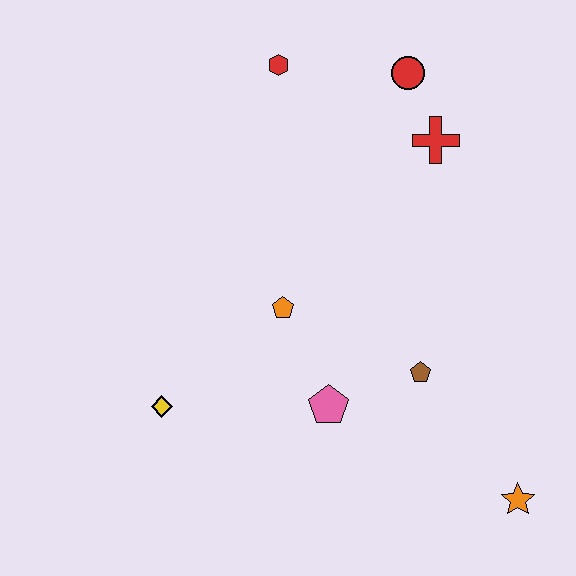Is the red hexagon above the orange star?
Yes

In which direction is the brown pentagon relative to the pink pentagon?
The brown pentagon is to the right of the pink pentagon.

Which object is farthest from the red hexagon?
The orange star is farthest from the red hexagon.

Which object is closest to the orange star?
The brown pentagon is closest to the orange star.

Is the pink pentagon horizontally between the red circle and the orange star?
No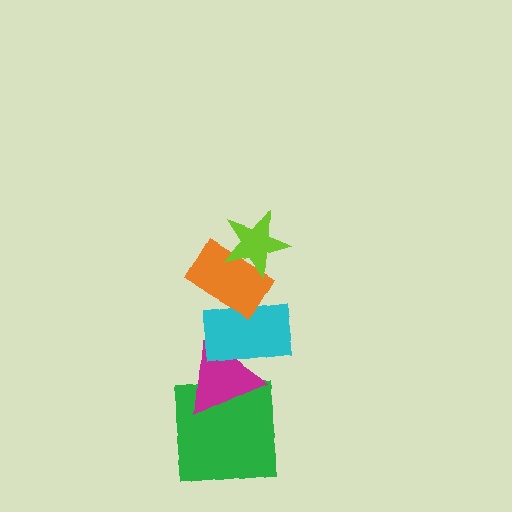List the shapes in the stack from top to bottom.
From top to bottom: the lime star, the orange rectangle, the cyan rectangle, the magenta triangle, the green square.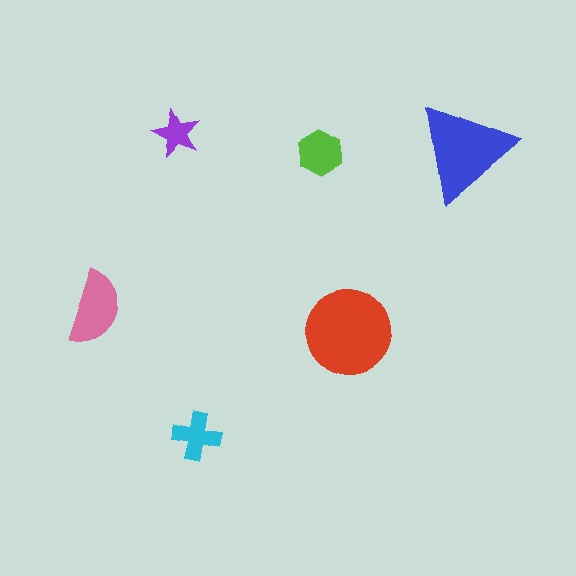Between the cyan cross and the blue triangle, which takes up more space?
The blue triangle.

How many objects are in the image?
There are 6 objects in the image.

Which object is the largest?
The red circle.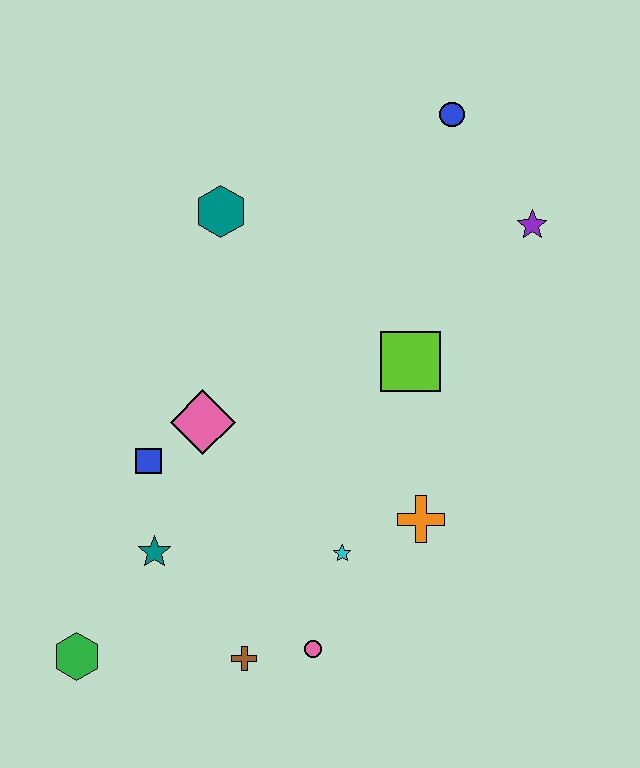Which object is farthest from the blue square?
The blue circle is farthest from the blue square.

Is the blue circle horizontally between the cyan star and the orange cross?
No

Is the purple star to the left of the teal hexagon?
No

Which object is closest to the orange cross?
The cyan star is closest to the orange cross.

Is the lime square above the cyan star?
Yes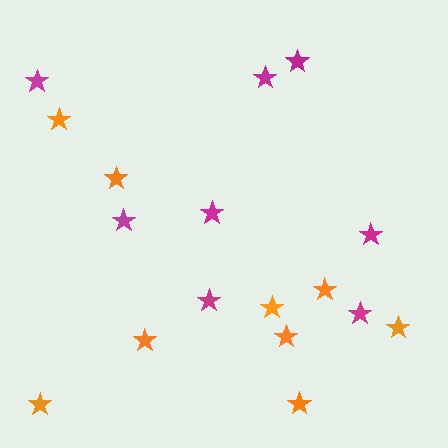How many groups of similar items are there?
There are 2 groups: one group of magenta stars (8) and one group of orange stars (9).